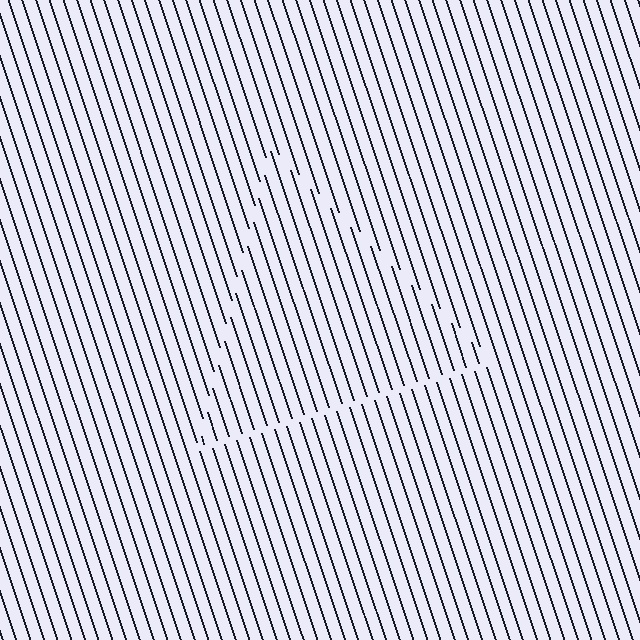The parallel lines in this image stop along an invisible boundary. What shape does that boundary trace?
An illusory triangle. The interior of the shape contains the same grating, shifted by half a period — the contour is defined by the phase discontinuity where line-ends from the inner and outer gratings abut.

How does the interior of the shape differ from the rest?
The interior of the shape contains the same grating, shifted by half a period — the contour is defined by the phase discontinuity where line-ends from the inner and outer gratings abut.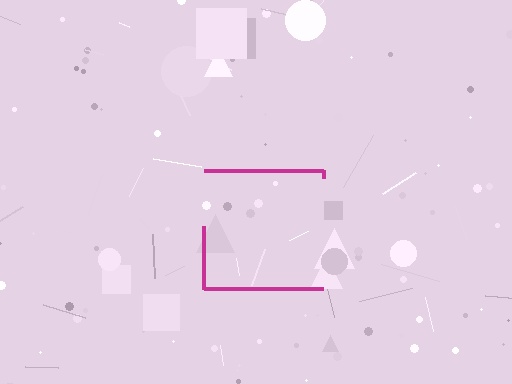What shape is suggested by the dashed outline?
The dashed outline suggests a square.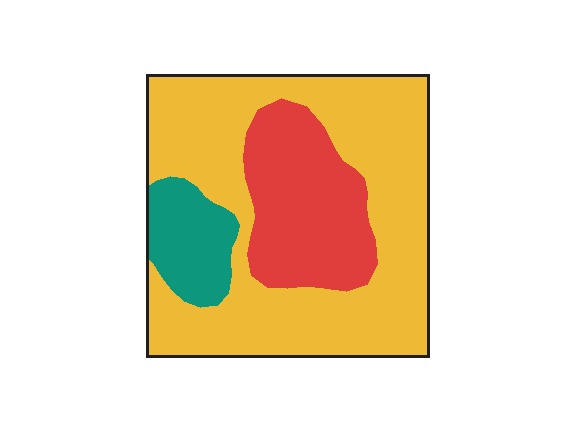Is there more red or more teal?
Red.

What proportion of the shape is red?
Red takes up about one quarter (1/4) of the shape.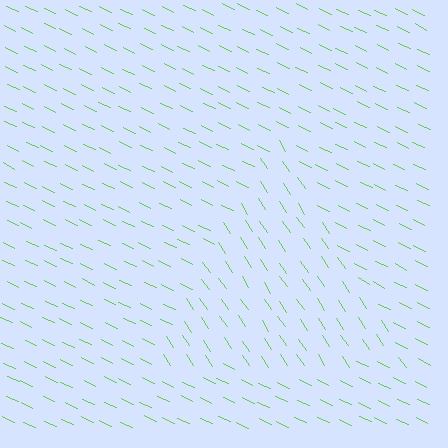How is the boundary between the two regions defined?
The boundary is defined purely by a change in line orientation (approximately 30 degrees difference). All lines are the same color and thickness.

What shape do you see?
I see a triangle.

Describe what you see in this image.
The image is filled with small lime line segments. A triangle region in the image has lines oriented differently from the surrounding lines, creating a visible texture boundary.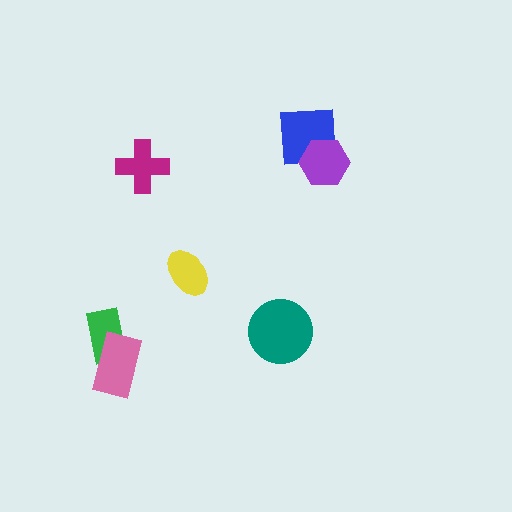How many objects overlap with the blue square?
1 object overlaps with the blue square.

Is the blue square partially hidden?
Yes, it is partially covered by another shape.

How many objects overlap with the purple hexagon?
1 object overlaps with the purple hexagon.